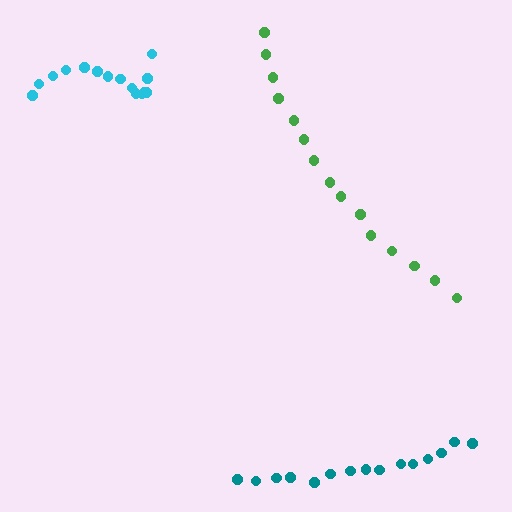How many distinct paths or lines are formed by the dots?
There are 3 distinct paths.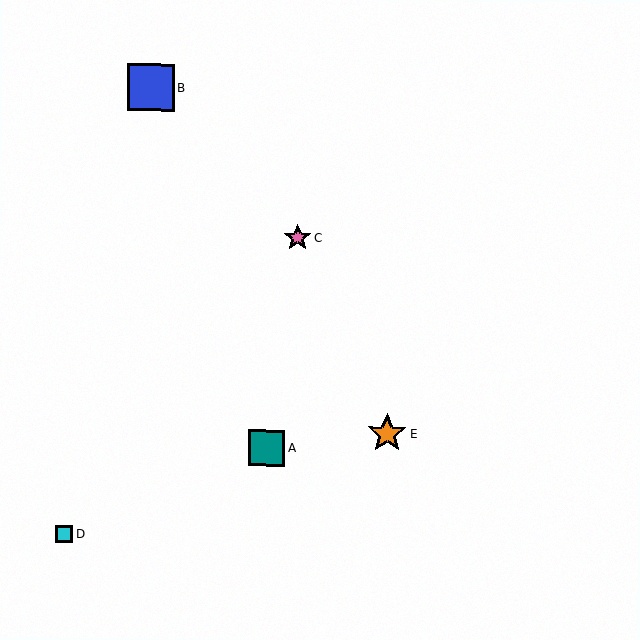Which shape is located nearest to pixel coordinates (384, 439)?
The orange star (labeled E) at (387, 433) is nearest to that location.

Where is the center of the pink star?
The center of the pink star is at (297, 238).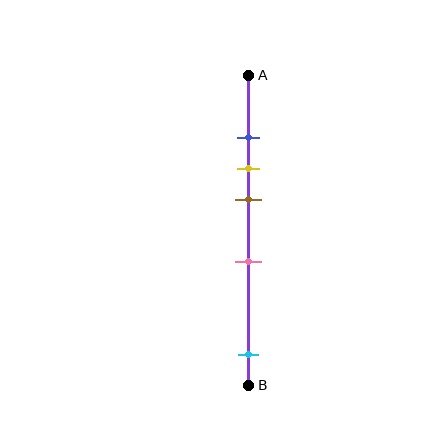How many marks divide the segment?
There are 5 marks dividing the segment.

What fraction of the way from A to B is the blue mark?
The blue mark is approximately 20% (0.2) of the way from A to B.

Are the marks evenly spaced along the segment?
No, the marks are not evenly spaced.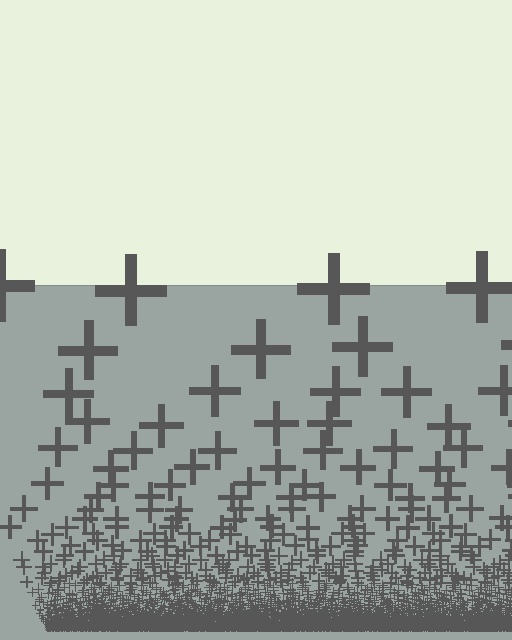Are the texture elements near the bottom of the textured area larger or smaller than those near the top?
Smaller. The gradient is inverted — elements near the bottom are smaller and denser.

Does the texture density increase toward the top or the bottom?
Density increases toward the bottom.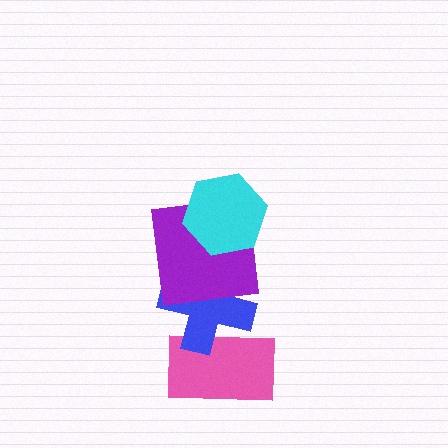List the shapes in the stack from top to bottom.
From top to bottom: the cyan hexagon, the purple square, the blue cross, the pink rectangle.